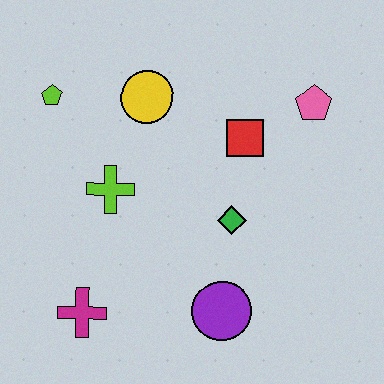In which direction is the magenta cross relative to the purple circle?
The magenta cross is to the left of the purple circle.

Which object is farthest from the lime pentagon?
The purple circle is farthest from the lime pentagon.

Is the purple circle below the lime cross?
Yes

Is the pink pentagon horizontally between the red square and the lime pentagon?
No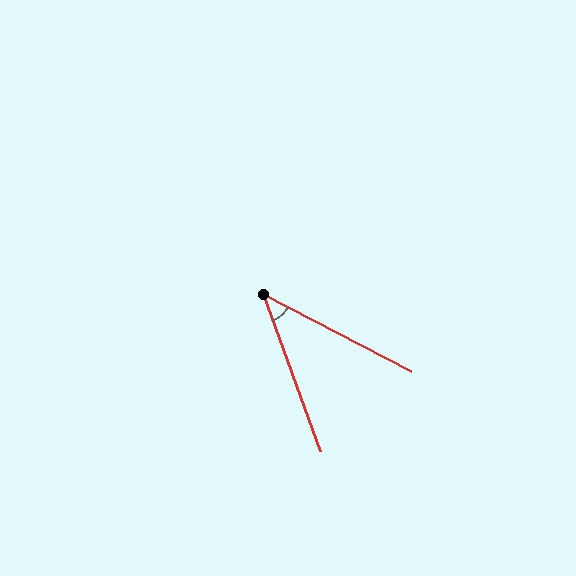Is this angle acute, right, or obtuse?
It is acute.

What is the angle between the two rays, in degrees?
Approximately 43 degrees.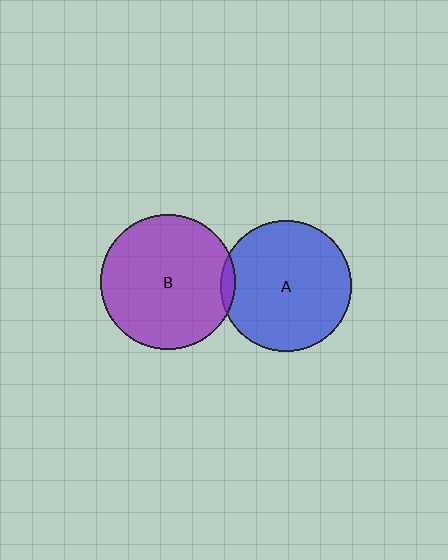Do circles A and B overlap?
Yes.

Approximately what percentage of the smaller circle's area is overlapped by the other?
Approximately 5%.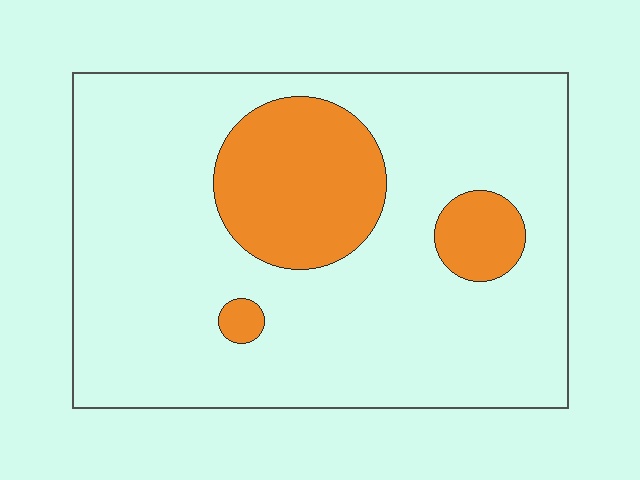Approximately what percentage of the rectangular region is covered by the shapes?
Approximately 20%.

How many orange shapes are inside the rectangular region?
3.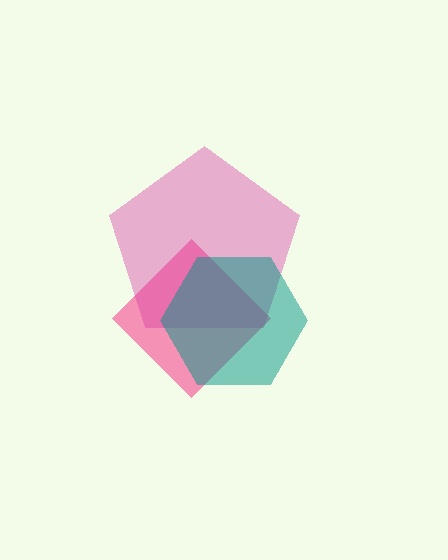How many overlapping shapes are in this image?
There are 3 overlapping shapes in the image.